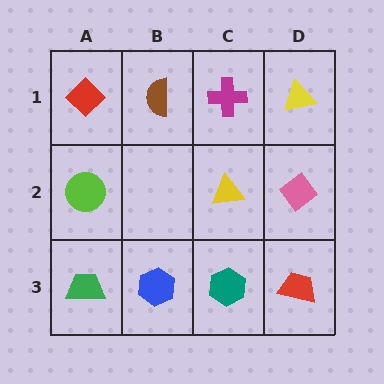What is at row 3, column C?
A teal hexagon.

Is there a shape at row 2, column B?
No, that cell is empty.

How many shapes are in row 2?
3 shapes.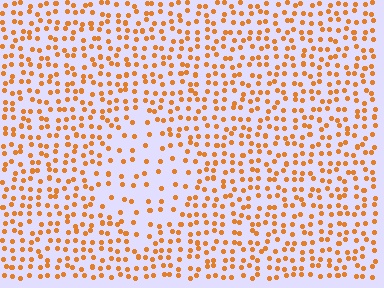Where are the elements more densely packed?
The elements are more densely packed outside the diamond boundary.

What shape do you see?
I see a diamond.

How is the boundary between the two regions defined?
The boundary is defined by a change in element density (approximately 2.1x ratio). All elements are the same color, size, and shape.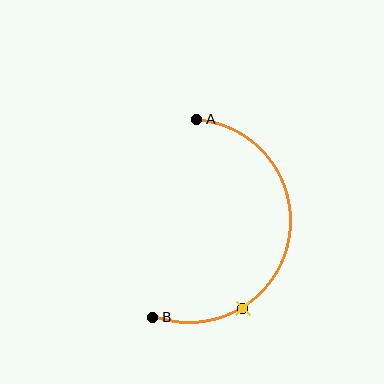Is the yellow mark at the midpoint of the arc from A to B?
No. The yellow mark lies on the arc but is closer to endpoint B. The arc midpoint would be at the point on the curve equidistant along the arc from both A and B.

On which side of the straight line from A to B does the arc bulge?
The arc bulges to the right of the straight line connecting A and B.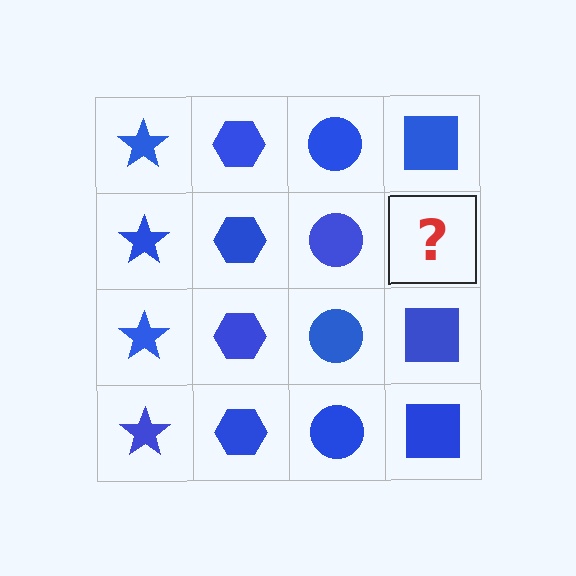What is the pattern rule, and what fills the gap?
The rule is that each column has a consistent shape. The gap should be filled with a blue square.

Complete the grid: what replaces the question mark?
The question mark should be replaced with a blue square.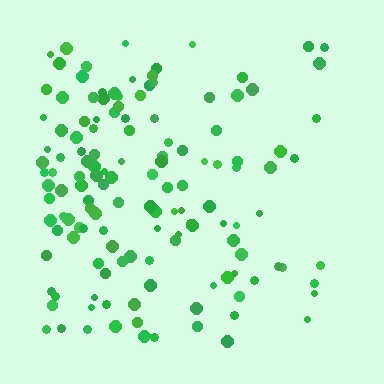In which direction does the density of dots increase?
From right to left, with the left side densest.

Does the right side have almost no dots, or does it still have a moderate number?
Still a moderate number, just noticeably fewer than the left.